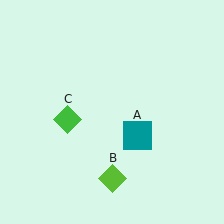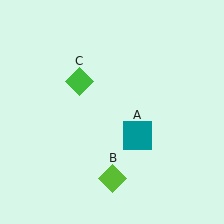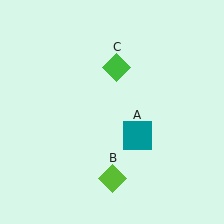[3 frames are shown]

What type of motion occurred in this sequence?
The green diamond (object C) rotated clockwise around the center of the scene.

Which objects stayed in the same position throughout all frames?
Teal square (object A) and lime diamond (object B) remained stationary.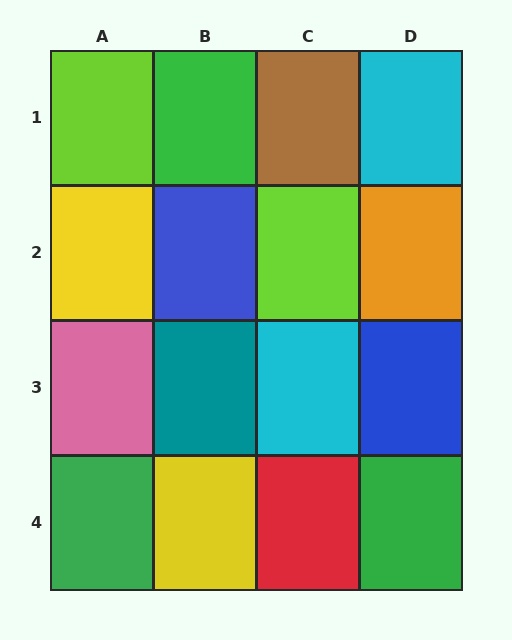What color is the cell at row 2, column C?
Lime.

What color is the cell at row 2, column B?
Blue.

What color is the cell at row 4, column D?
Green.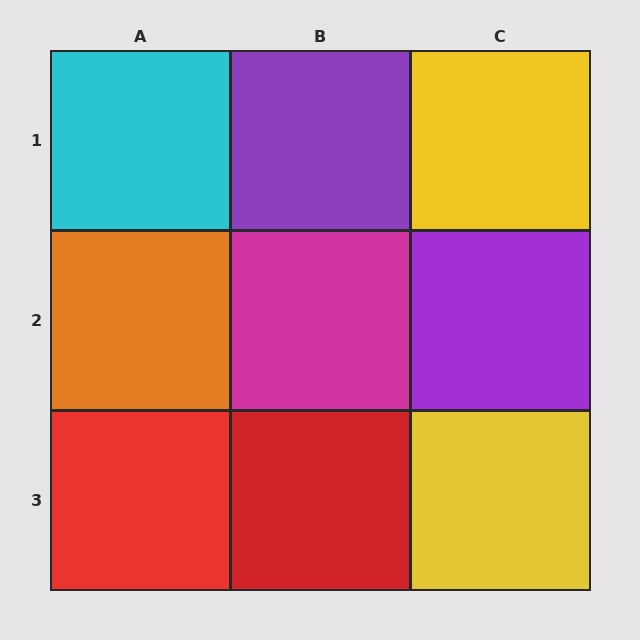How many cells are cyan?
1 cell is cyan.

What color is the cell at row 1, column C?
Yellow.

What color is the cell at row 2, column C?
Purple.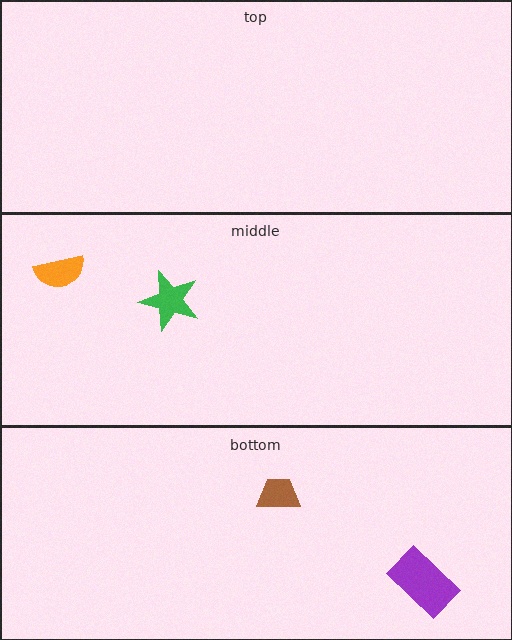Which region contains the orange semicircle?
The middle region.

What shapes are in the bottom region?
The purple rectangle, the brown trapezoid.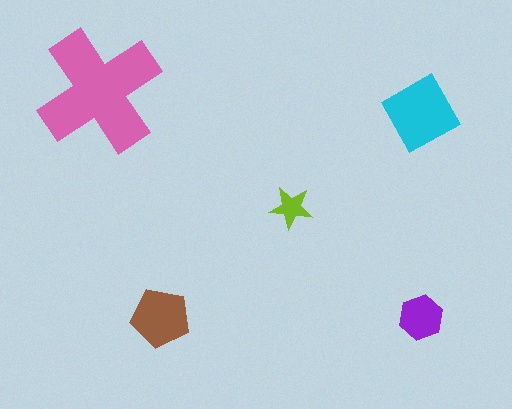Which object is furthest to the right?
The purple hexagon is rightmost.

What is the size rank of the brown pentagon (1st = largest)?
3rd.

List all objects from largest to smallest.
The pink cross, the cyan diamond, the brown pentagon, the purple hexagon, the lime star.